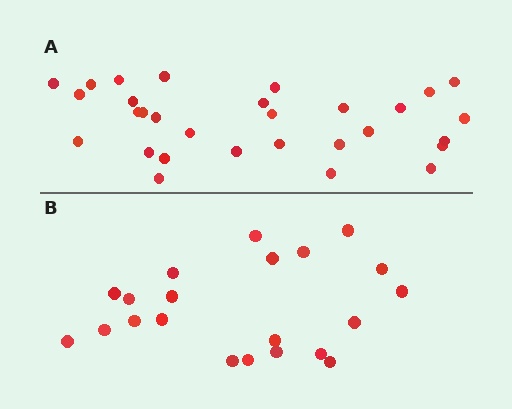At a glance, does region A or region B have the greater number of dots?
Region A (the top region) has more dots.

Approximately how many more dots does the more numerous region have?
Region A has roughly 8 or so more dots than region B.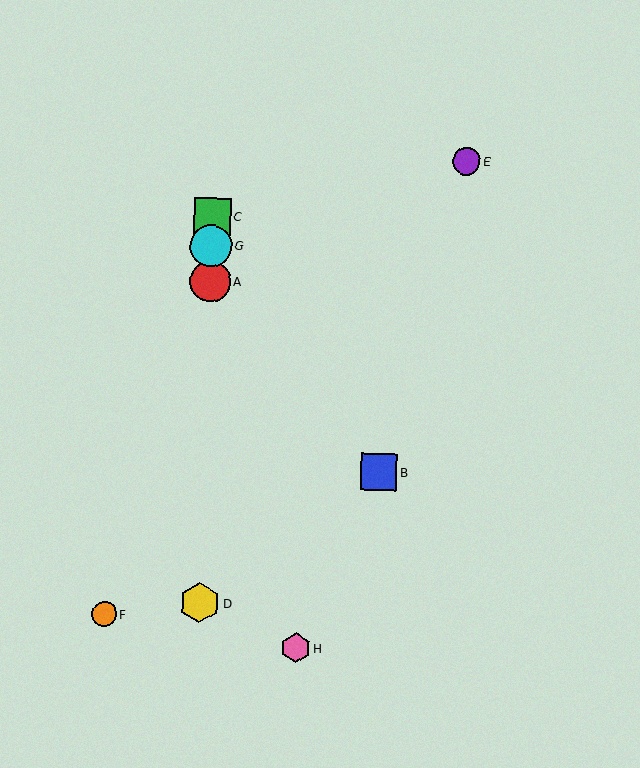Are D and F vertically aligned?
No, D is at x≈199 and F is at x≈104.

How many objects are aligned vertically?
4 objects (A, C, D, G) are aligned vertically.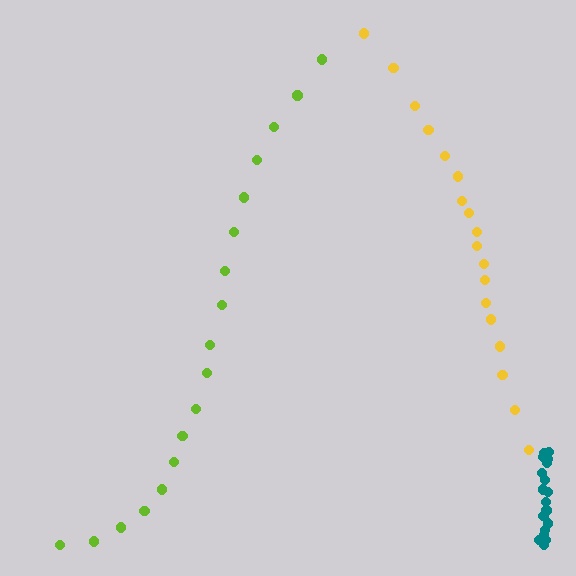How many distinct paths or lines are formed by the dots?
There are 3 distinct paths.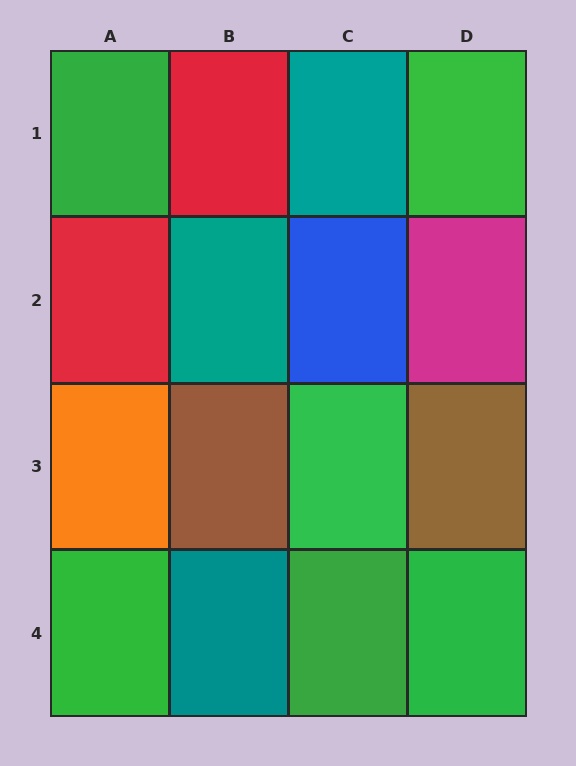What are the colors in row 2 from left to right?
Red, teal, blue, magenta.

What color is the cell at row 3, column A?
Orange.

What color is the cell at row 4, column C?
Green.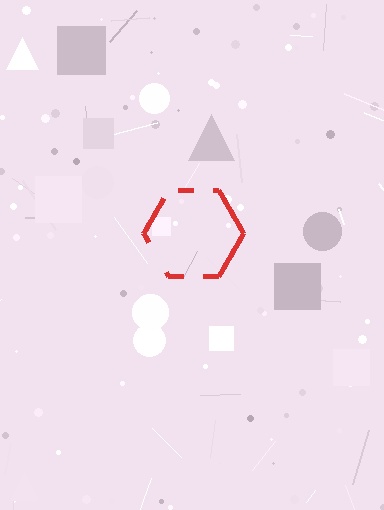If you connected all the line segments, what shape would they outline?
They would outline a hexagon.